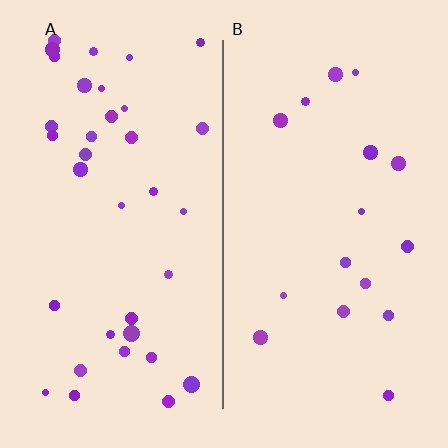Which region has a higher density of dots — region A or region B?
A (the left).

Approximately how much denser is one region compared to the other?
Approximately 2.2× — region A over region B.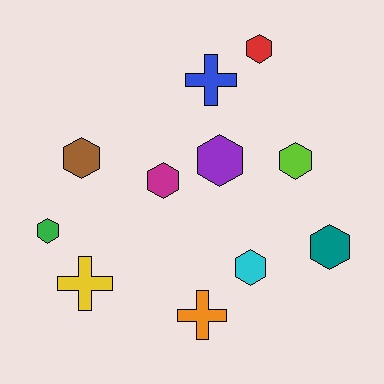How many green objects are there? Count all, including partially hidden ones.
There is 1 green object.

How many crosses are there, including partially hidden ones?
There are 3 crosses.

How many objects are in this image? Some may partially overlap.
There are 11 objects.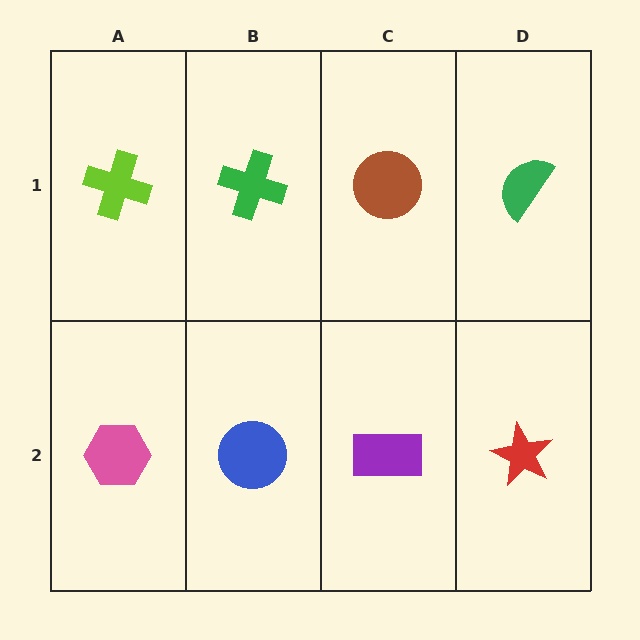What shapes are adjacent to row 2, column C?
A brown circle (row 1, column C), a blue circle (row 2, column B), a red star (row 2, column D).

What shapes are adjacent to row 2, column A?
A lime cross (row 1, column A), a blue circle (row 2, column B).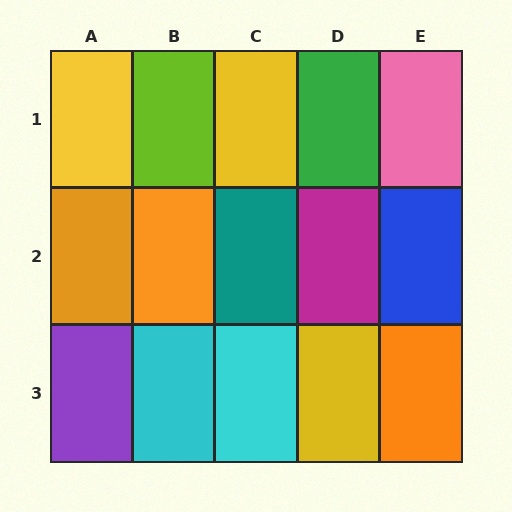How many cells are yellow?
3 cells are yellow.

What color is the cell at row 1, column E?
Pink.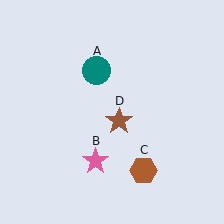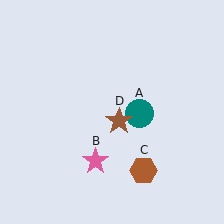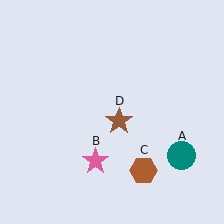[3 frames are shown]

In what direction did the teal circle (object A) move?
The teal circle (object A) moved down and to the right.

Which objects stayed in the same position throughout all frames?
Pink star (object B) and brown hexagon (object C) and brown star (object D) remained stationary.